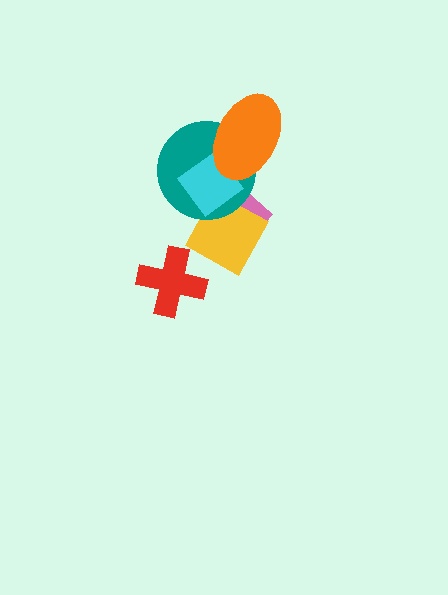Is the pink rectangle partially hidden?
Yes, it is partially covered by another shape.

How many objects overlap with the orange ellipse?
3 objects overlap with the orange ellipse.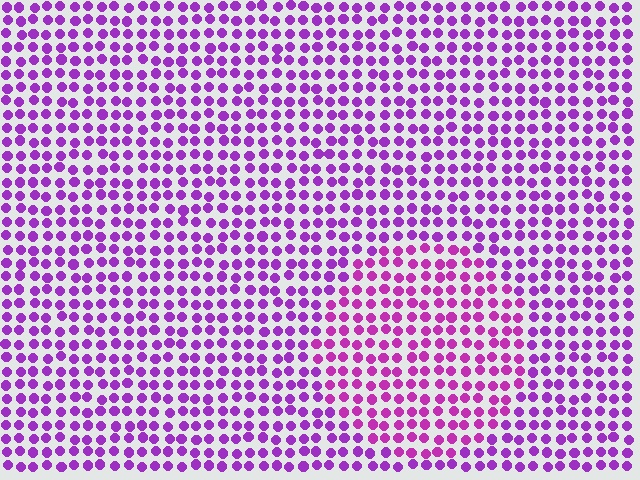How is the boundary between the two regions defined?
The boundary is defined purely by a slight shift in hue (about 22 degrees). Spacing, size, and orientation are identical on both sides.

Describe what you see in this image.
The image is filled with small purple elements in a uniform arrangement. A circle-shaped region is visible where the elements are tinted to a slightly different hue, forming a subtle color boundary.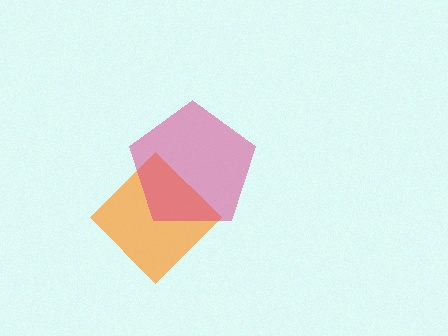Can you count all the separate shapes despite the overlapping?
Yes, there are 2 separate shapes.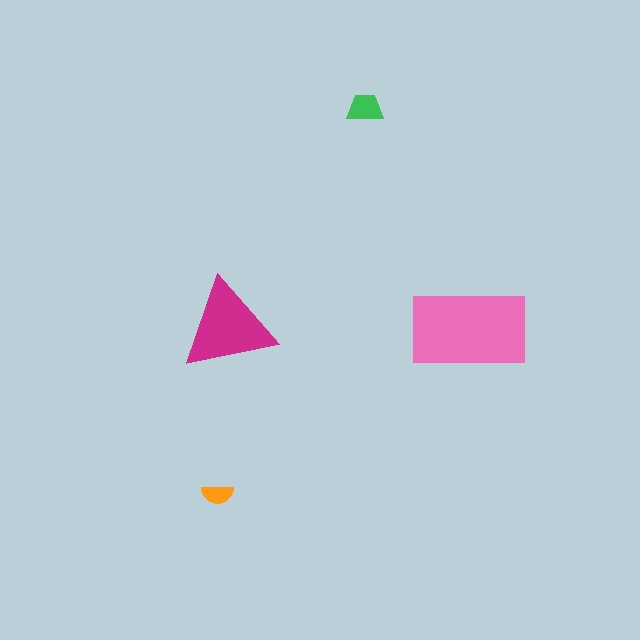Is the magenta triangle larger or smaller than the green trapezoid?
Larger.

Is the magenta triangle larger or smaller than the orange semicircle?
Larger.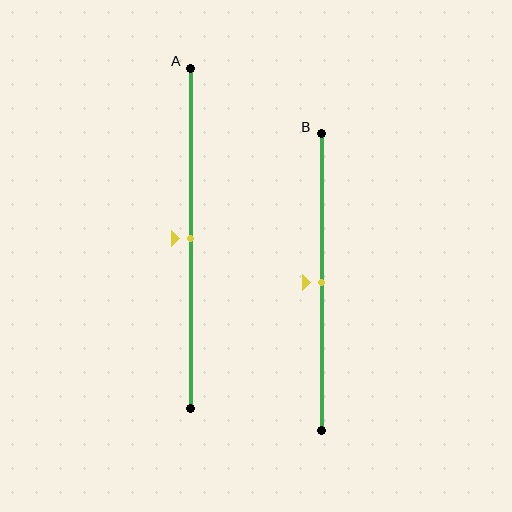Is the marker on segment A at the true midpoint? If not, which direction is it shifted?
Yes, the marker on segment A is at the true midpoint.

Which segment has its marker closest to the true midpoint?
Segment A has its marker closest to the true midpoint.